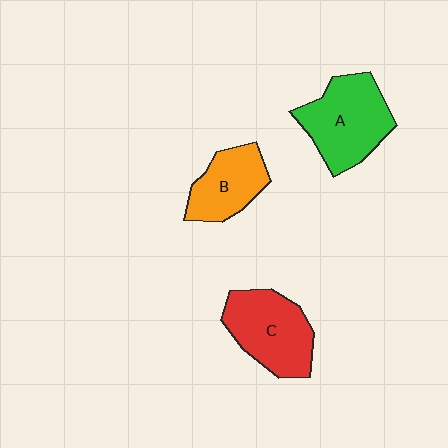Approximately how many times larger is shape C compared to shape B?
Approximately 1.3 times.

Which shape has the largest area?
Shape A (green).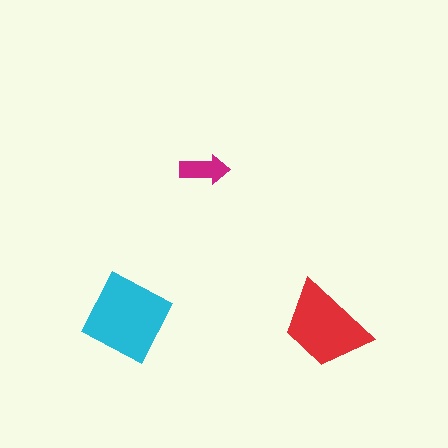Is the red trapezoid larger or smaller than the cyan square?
Smaller.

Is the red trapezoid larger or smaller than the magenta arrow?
Larger.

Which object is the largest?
The cyan square.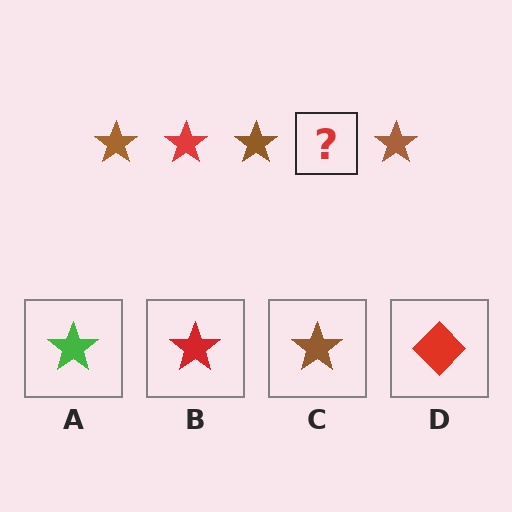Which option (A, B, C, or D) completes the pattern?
B.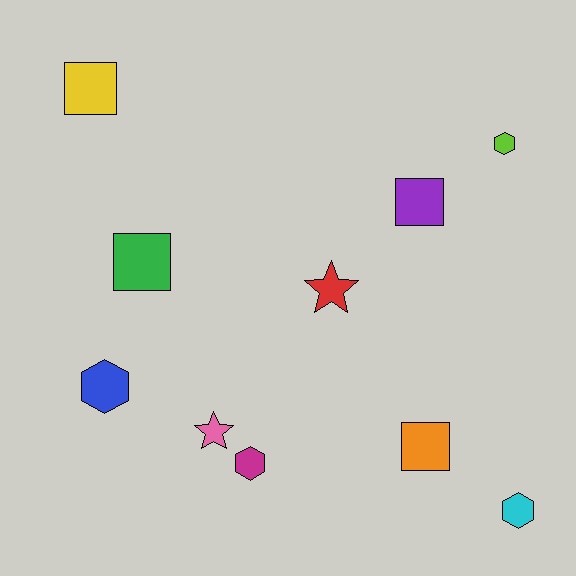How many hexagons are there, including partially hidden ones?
There are 4 hexagons.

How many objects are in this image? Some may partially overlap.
There are 10 objects.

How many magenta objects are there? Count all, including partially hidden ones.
There is 1 magenta object.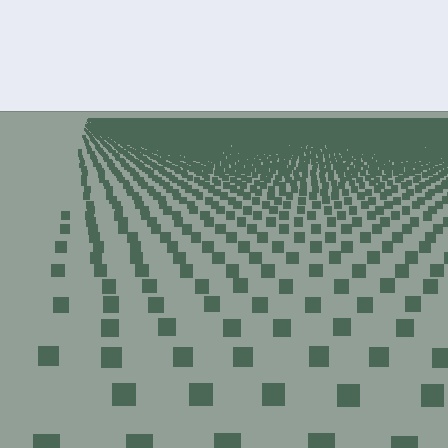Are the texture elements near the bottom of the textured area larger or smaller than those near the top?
Larger. Near the bottom, elements are closer to the viewer and appear at a bigger on-screen size.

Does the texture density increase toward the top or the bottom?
Density increases toward the top.